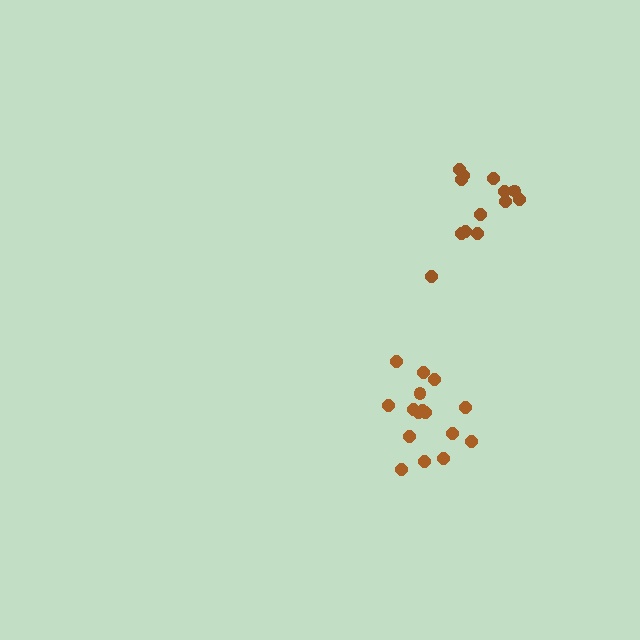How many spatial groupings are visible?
There are 2 spatial groupings.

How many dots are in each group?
Group 1: 16 dots, Group 2: 13 dots (29 total).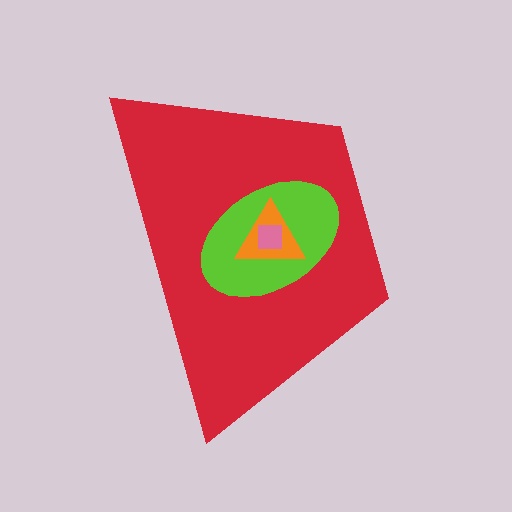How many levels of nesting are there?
4.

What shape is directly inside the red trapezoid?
The lime ellipse.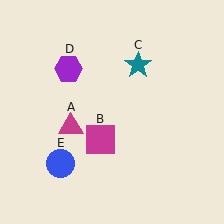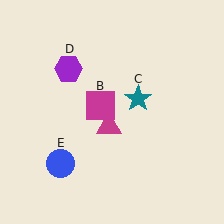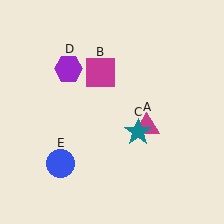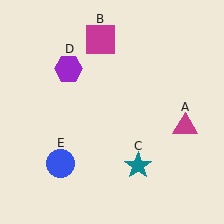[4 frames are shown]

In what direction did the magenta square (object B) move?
The magenta square (object B) moved up.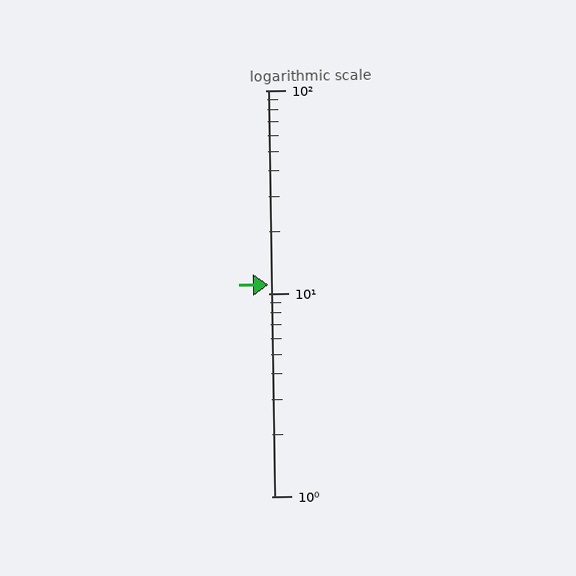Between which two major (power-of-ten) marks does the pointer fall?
The pointer is between 10 and 100.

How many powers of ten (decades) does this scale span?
The scale spans 2 decades, from 1 to 100.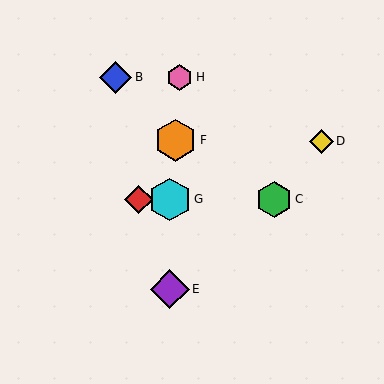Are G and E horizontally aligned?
No, G is at y≈199 and E is at y≈289.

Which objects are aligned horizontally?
Objects A, C, G are aligned horizontally.